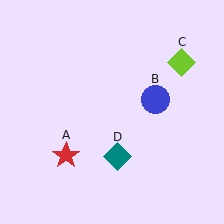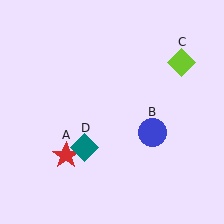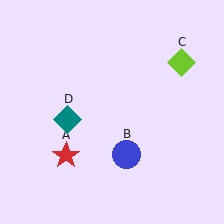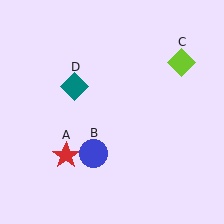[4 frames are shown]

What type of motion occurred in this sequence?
The blue circle (object B), teal diamond (object D) rotated clockwise around the center of the scene.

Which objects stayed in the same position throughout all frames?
Red star (object A) and lime diamond (object C) remained stationary.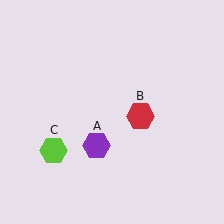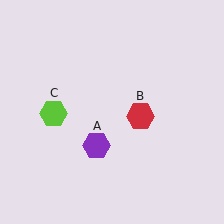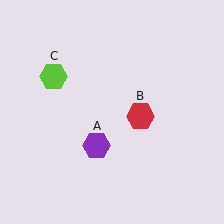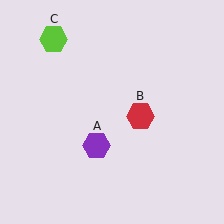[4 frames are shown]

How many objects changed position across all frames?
1 object changed position: lime hexagon (object C).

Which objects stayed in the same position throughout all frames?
Purple hexagon (object A) and red hexagon (object B) remained stationary.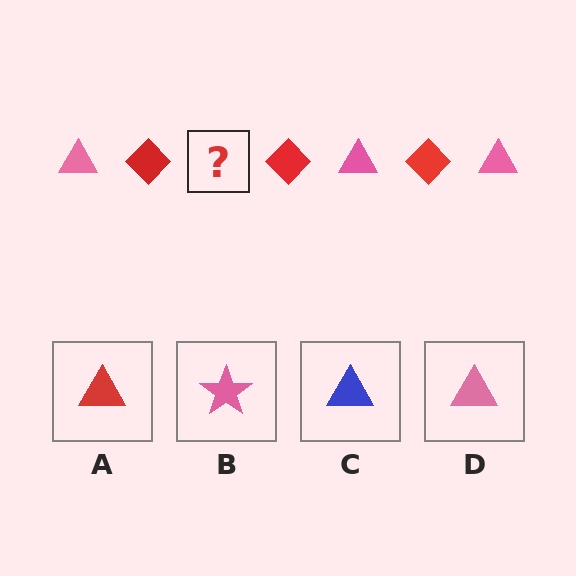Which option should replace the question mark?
Option D.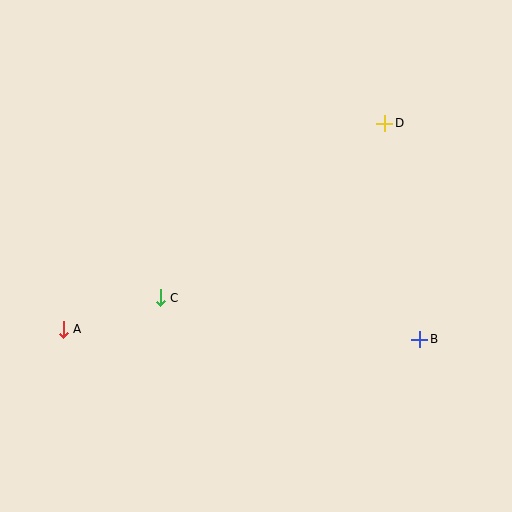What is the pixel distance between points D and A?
The distance between D and A is 382 pixels.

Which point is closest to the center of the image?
Point C at (160, 298) is closest to the center.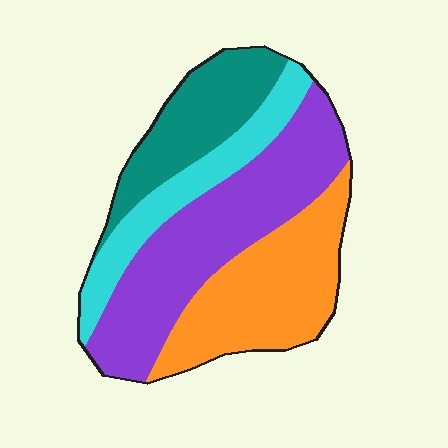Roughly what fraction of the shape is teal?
Teal takes up about one fifth (1/5) of the shape.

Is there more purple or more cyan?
Purple.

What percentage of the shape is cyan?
Cyan covers about 15% of the shape.